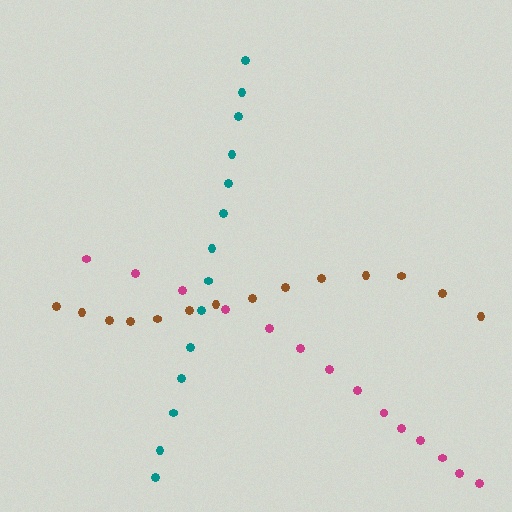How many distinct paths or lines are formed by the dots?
There are 3 distinct paths.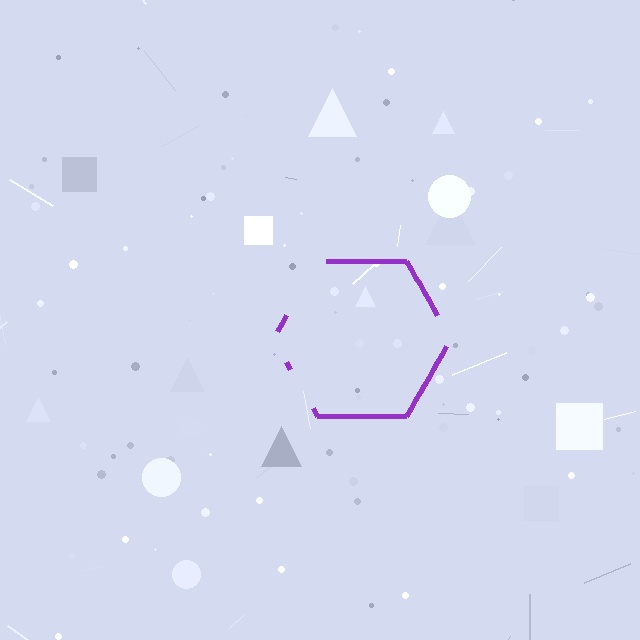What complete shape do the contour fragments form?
The contour fragments form a hexagon.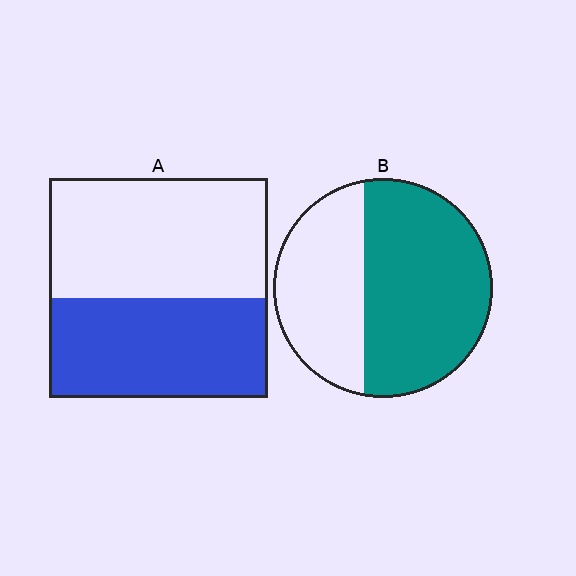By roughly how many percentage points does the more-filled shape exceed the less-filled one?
By roughly 15 percentage points (B over A).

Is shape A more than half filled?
No.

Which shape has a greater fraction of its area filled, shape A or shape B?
Shape B.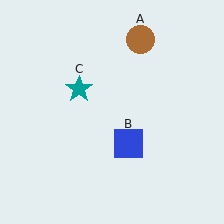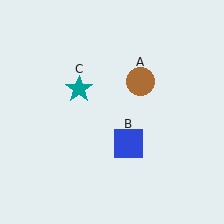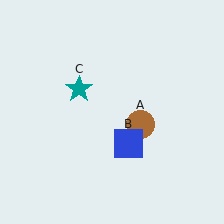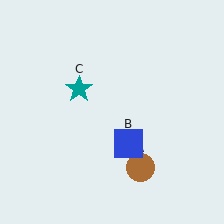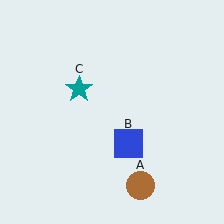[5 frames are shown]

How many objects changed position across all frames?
1 object changed position: brown circle (object A).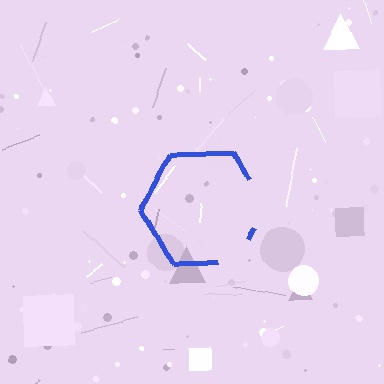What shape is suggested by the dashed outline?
The dashed outline suggests a hexagon.